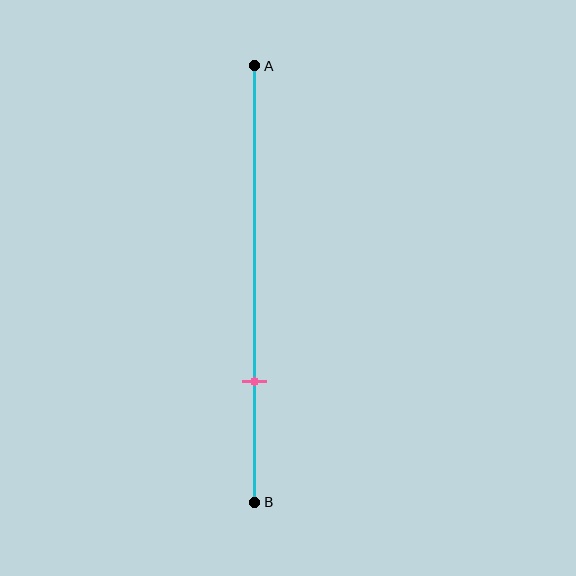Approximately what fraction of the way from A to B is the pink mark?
The pink mark is approximately 70% of the way from A to B.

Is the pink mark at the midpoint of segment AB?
No, the mark is at about 70% from A, not at the 50% midpoint.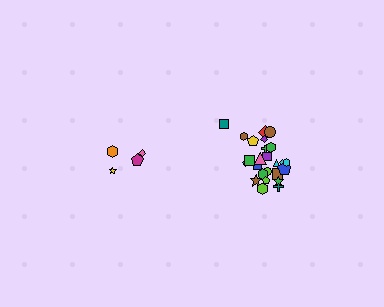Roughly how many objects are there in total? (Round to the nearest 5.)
Roughly 30 objects in total.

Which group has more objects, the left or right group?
The right group.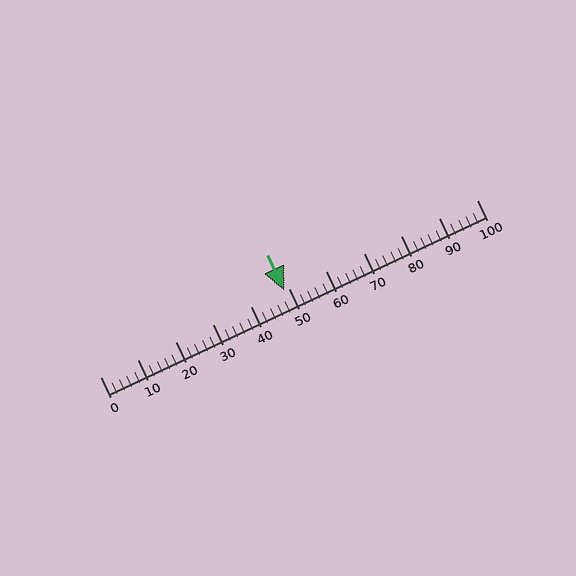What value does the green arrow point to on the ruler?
The green arrow points to approximately 49.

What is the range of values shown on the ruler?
The ruler shows values from 0 to 100.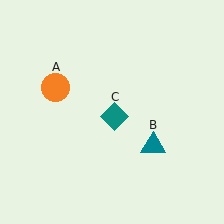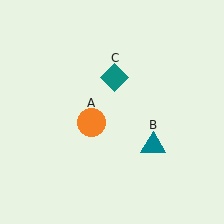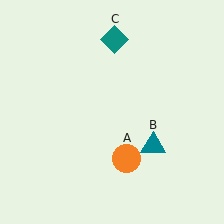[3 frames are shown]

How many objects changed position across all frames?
2 objects changed position: orange circle (object A), teal diamond (object C).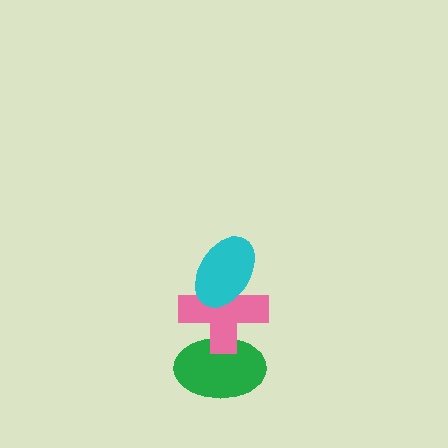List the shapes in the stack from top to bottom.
From top to bottom: the cyan ellipse, the pink cross, the green ellipse.